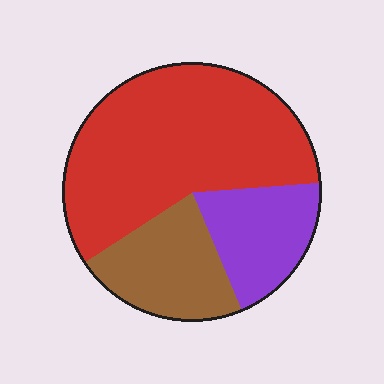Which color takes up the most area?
Red, at roughly 60%.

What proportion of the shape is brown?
Brown covers about 20% of the shape.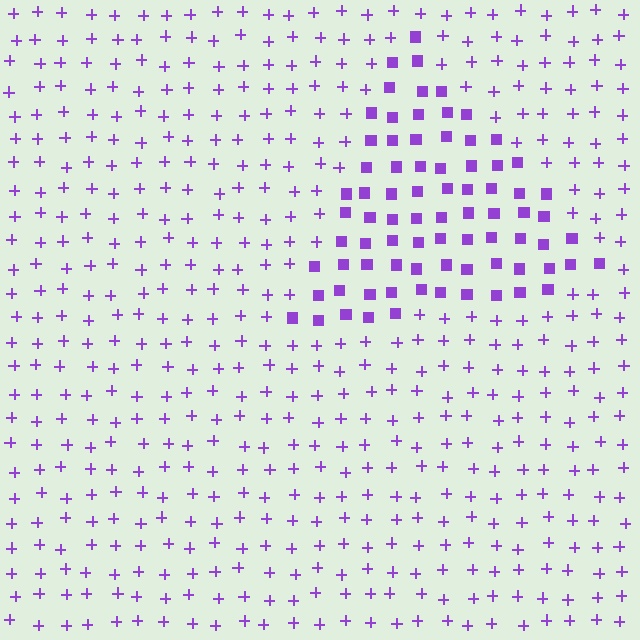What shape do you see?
I see a triangle.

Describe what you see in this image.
The image is filled with small purple elements arranged in a uniform grid. A triangle-shaped region contains squares, while the surrounding area contains plus signs. The boundary is defined purely by the change in element shape.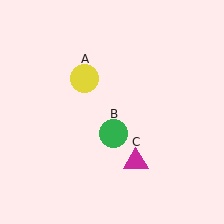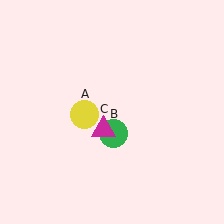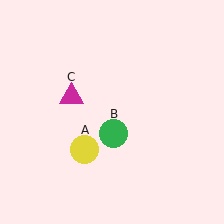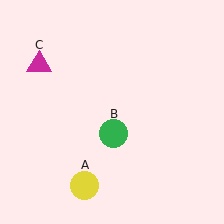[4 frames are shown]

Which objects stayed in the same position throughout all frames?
Green circle (object B) remained stationary.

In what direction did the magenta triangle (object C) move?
The magenta triangle (object C) moved up and to the left.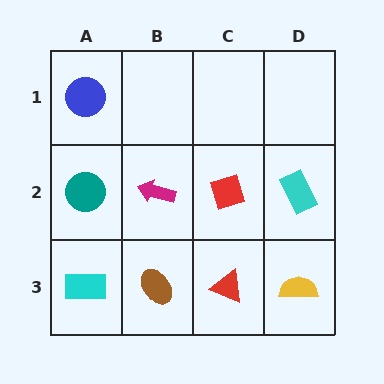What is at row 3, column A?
A cyan rectangle.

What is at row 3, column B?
A brown ellipse.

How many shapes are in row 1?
1 shape.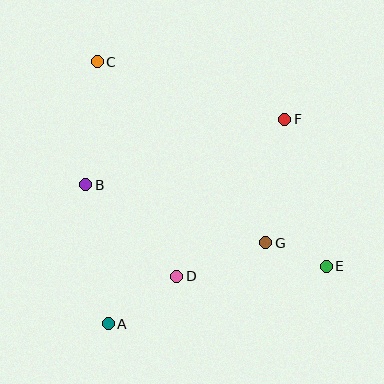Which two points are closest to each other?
Points E and G are closest to each other.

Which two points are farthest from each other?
Points C and E are farthest from each other.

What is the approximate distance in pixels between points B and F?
The distance between B and F is approximately 209 pixels.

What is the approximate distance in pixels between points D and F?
The distance between D and F is approximately 191 pixels.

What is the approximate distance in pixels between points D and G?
The distance between D and G is approximately 95 pixels.